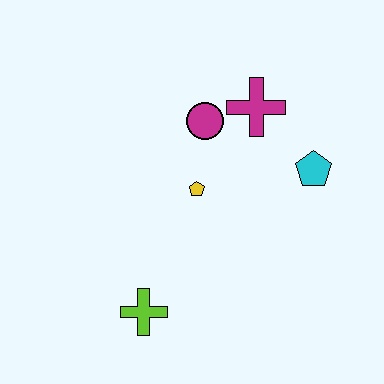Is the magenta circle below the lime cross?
No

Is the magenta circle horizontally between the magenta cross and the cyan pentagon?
No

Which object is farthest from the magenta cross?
The lime cross is farthest from the magenta cross.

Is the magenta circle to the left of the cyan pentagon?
Yes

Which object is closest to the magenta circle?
The magenta cross is closest to the magenta circle.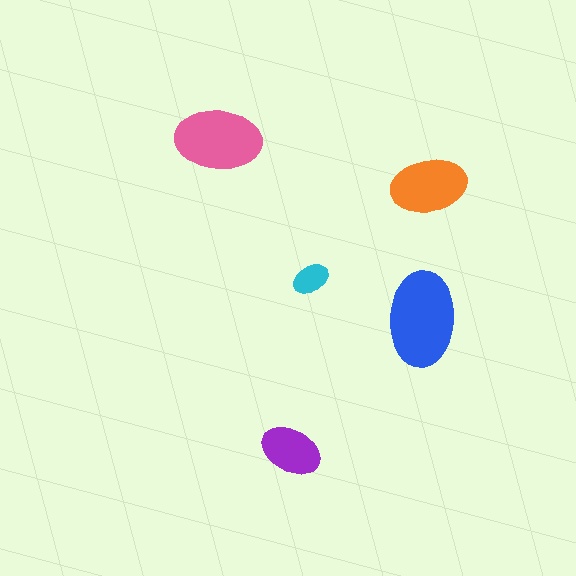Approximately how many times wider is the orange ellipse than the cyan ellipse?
About 2 times wider.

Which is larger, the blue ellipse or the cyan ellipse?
The blue one.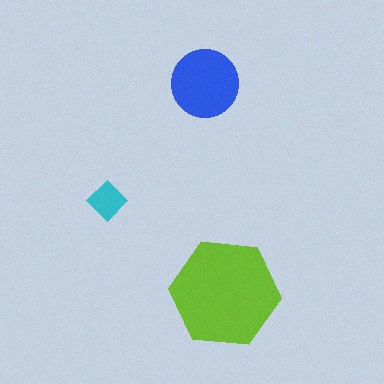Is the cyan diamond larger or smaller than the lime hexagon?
Smaller.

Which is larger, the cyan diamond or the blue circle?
The blue circle.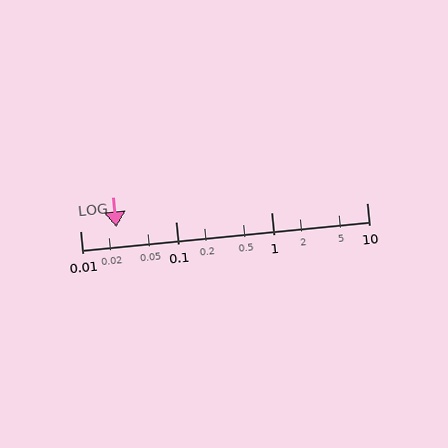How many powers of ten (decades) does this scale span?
The scale spans 3 decades, from 0.01 to 10.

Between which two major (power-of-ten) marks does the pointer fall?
The pointer is between 0.01 and 0.1.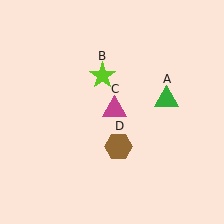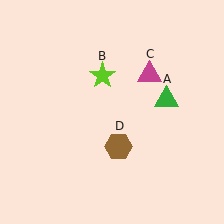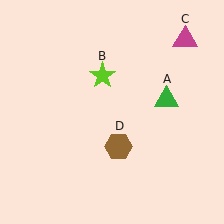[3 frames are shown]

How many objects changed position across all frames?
1 object changed position: magenta triangle (object C).